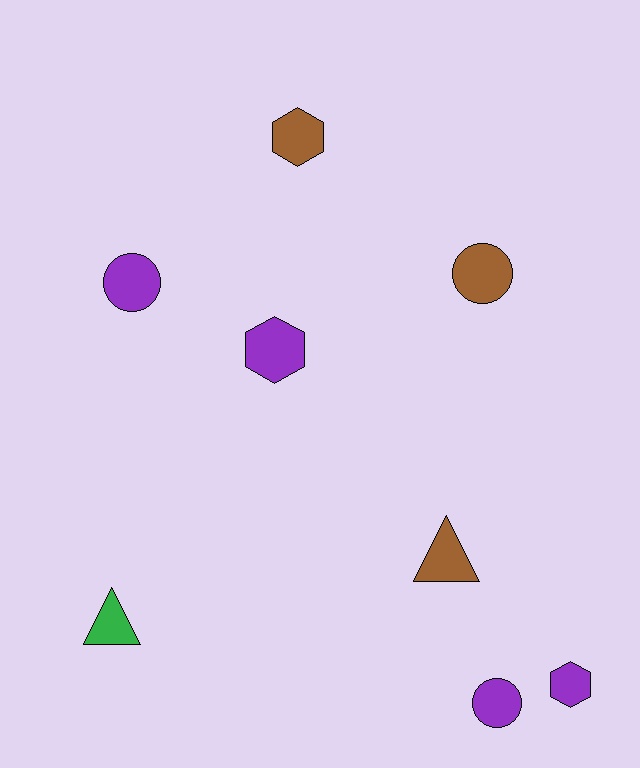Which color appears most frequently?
Purple, with 4 objects.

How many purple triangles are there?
There are no purple triangles.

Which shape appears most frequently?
Hexagon, with 3 objects.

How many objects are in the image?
There are 8 objects.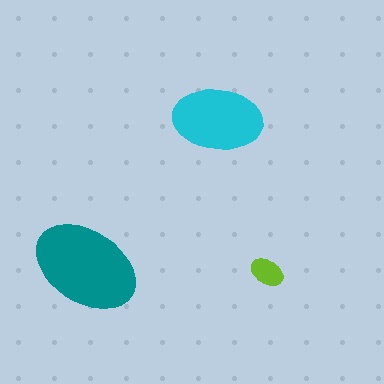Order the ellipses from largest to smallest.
the teal one, the cyan one, the lime one.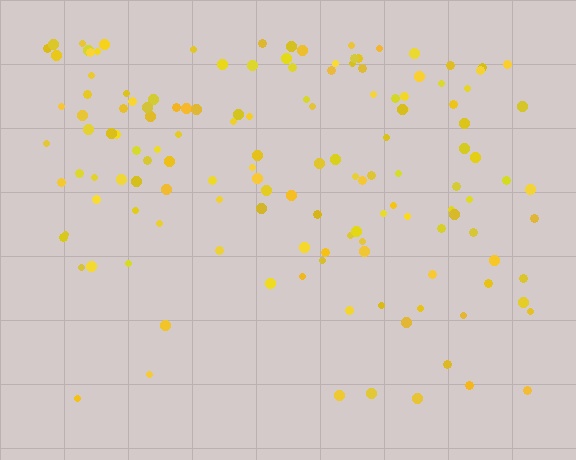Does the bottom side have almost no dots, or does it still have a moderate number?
Still a moderate number, just noticeably fewer than the top.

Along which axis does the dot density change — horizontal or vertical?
Vertical.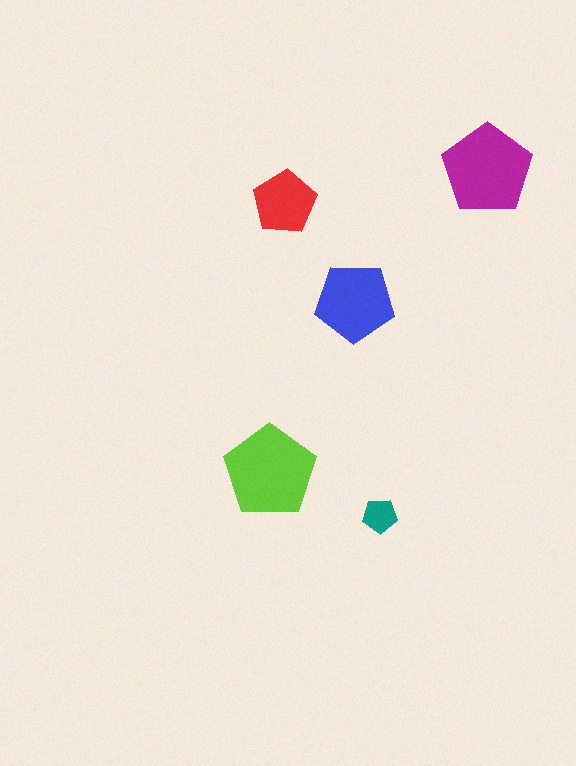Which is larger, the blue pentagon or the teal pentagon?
The blue one.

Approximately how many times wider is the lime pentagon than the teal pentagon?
About 2.5 times wider.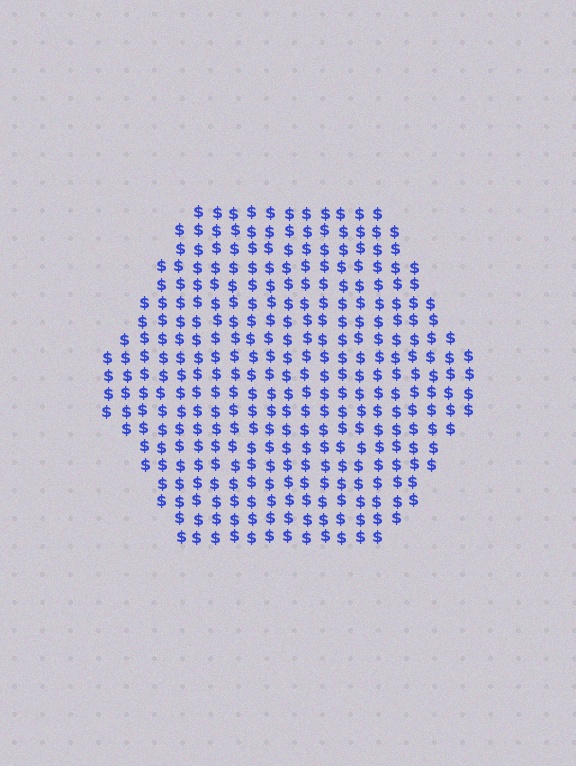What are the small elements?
The small elements are dollar signs.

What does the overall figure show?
The overall figure shows a hexagon.